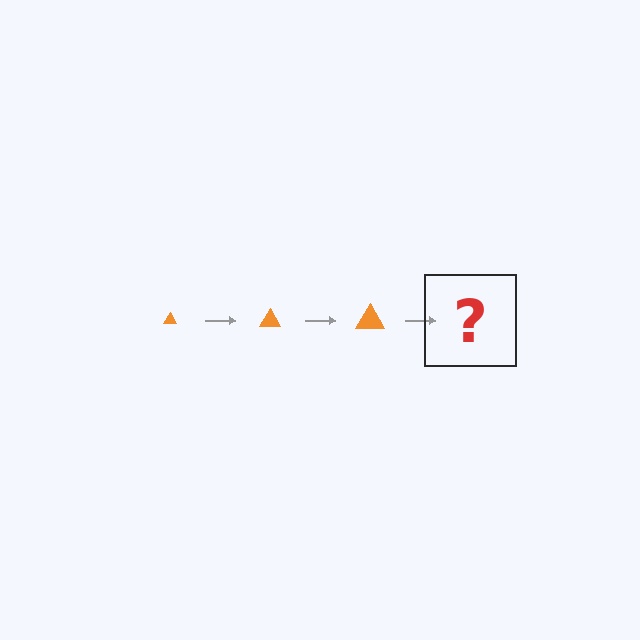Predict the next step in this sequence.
The next step is an orange triangle, larger than the previous one.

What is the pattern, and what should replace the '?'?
The pattern is that the triangle gets progressively larger each step. The '?' should be an orange triangle, larger than the previous one.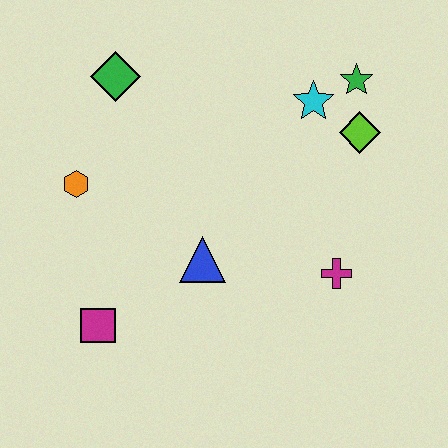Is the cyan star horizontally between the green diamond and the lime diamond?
Yes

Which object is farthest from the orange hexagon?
The green star is farthest from the orange hexagon.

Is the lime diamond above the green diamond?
No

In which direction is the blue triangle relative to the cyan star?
The blue triangle is below the cyan star.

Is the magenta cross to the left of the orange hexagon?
No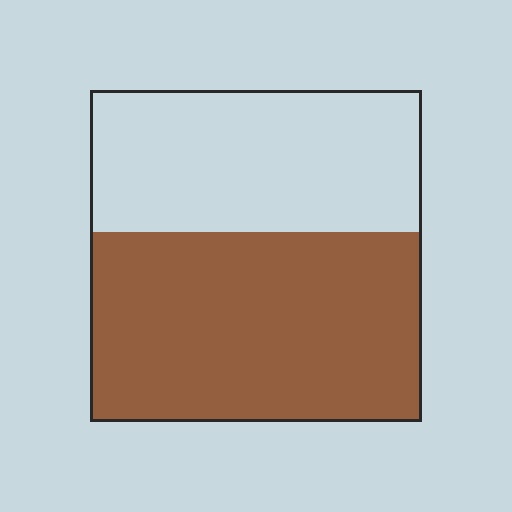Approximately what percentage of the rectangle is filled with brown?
Approximately 55%.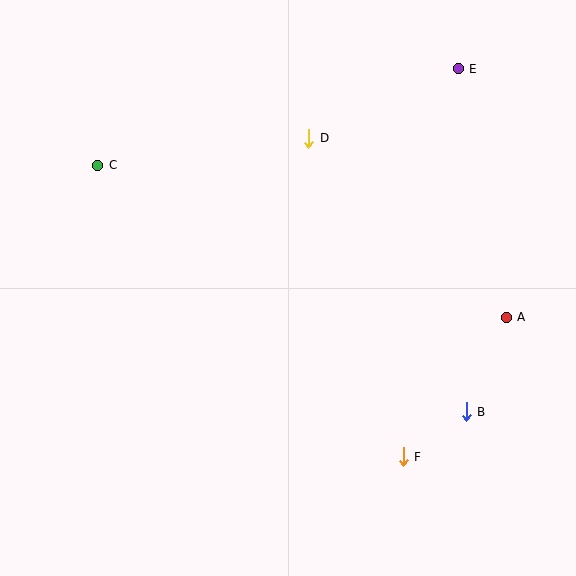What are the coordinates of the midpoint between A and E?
The midpoint between A and E is at (482, 193).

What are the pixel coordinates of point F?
Point F is at (403, 457).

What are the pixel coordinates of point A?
Point A is at (506, 317).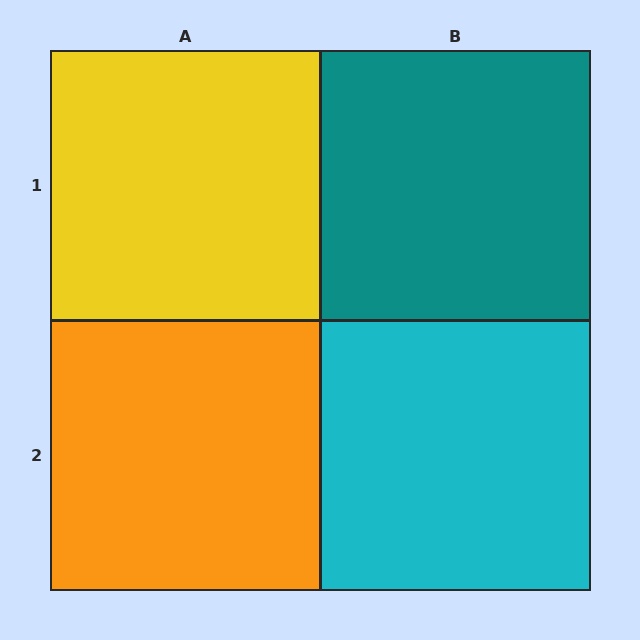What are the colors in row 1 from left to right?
Yellow, teal.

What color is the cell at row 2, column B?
Cyan.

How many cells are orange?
1 cell is orange.